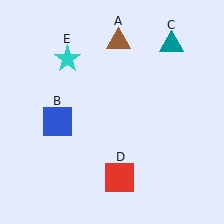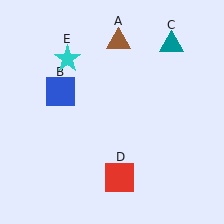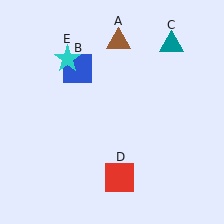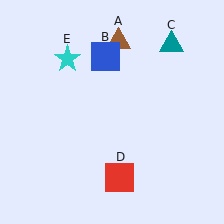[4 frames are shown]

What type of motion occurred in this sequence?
The blue square (object B) rotated clockwise around the center of the scene.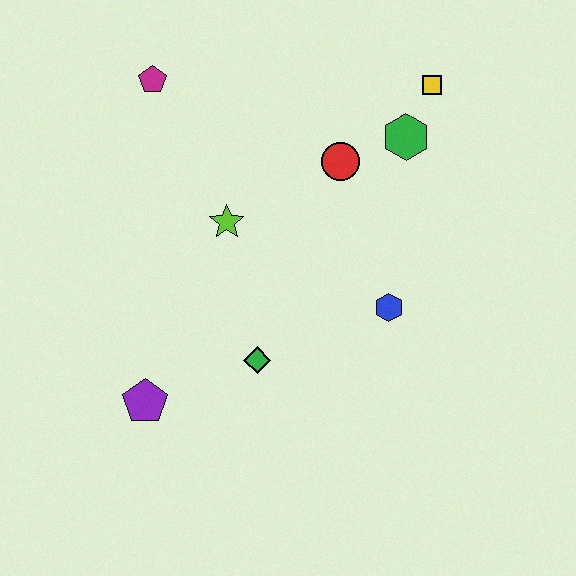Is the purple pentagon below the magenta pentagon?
Yes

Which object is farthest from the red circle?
The purple pentagon is farthest from the red circle.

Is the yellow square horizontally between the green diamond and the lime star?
No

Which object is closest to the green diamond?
The purple pentagon is closest to the green diamond.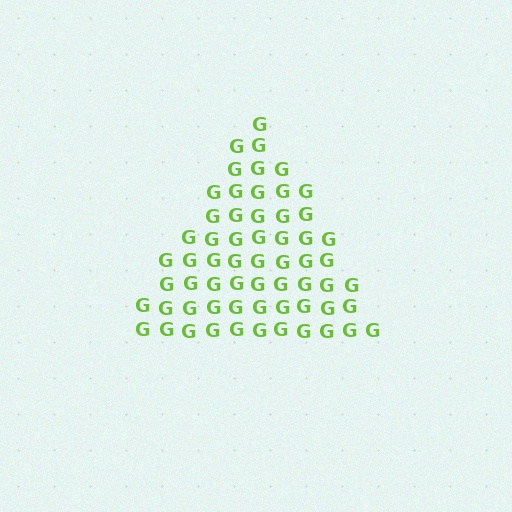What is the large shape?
The large shape is a triangle.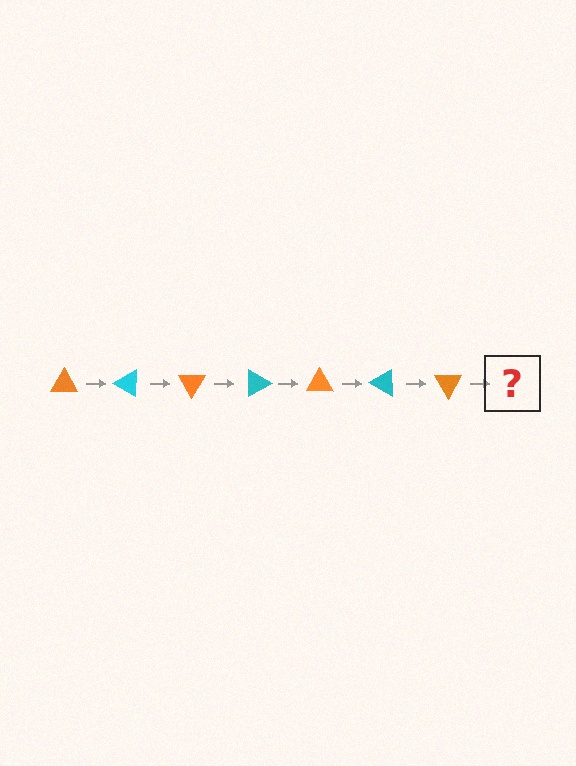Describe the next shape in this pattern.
It should be a cyan triangle, rotated 210 degrees from the start.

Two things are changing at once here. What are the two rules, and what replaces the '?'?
The two rules are that it rotates 30 degrees each step and the color cycles through orange and cyan. The '?' should be a cyan triangle, rotated 210 degrees from the start.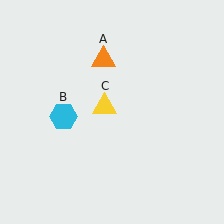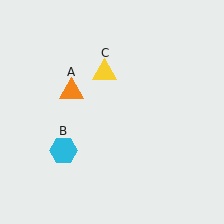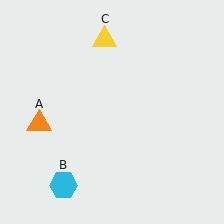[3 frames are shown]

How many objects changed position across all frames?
3 objects changed position: orange triangle (object A), cyan hexagon (object B), yellow triangle (object C).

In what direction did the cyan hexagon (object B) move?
The cyan hexagon (object B) moved down.